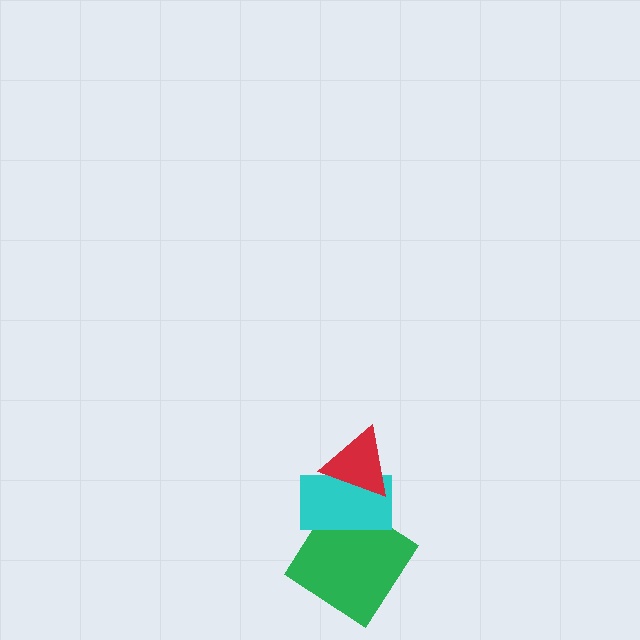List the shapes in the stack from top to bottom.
From top to bottom: the red triangle, the cyan rectangle, the green diamond.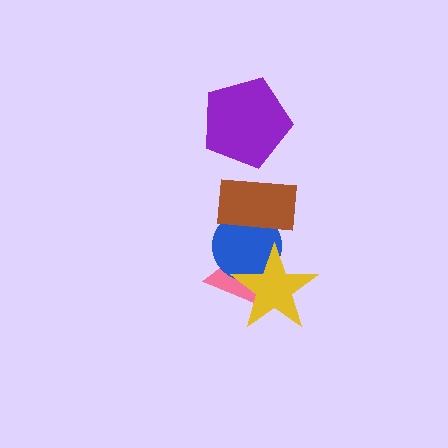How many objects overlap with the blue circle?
3 objects overlap with the blue circle.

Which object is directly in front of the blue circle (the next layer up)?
The yellow star is directly in front of the blue circle.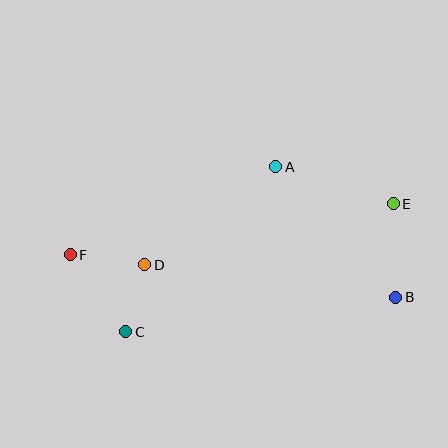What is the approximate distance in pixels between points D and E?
The distance between D and E is approximately 256 pixels.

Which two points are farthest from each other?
Points B and F are farthest from each other.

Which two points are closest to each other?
Points C and D are closest to each other.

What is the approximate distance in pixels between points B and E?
The distance between B and E is approximately 94 pixels.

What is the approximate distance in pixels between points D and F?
The distance between D and F is approximately 76 pixels.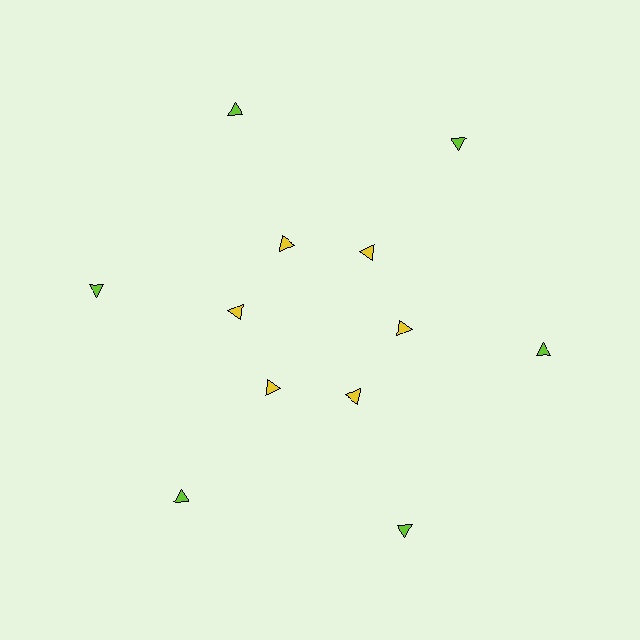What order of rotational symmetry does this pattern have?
This pattern has 6-fold rotational symmetry.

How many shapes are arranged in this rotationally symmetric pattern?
There are 12 shapes, arranged in 6 groups of 2.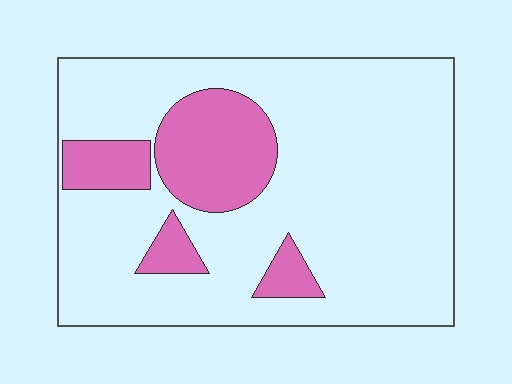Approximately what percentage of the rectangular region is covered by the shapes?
Approximately 20%.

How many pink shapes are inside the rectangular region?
4.